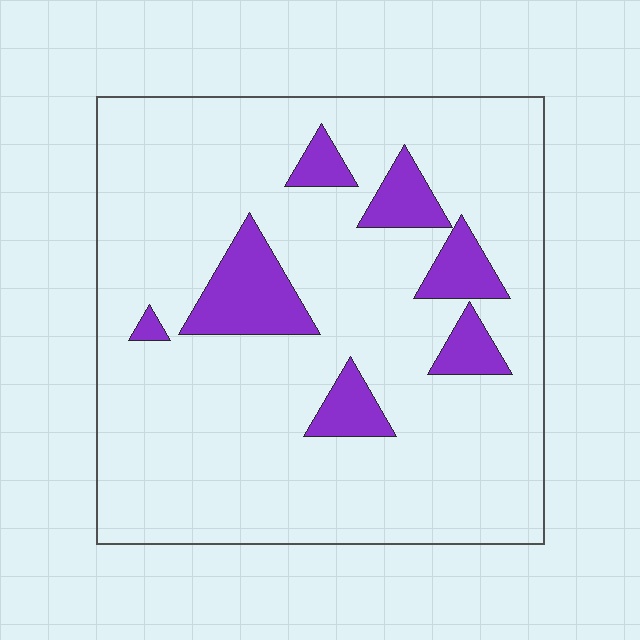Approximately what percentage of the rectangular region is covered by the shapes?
Approximately 15%.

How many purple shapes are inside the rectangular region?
7.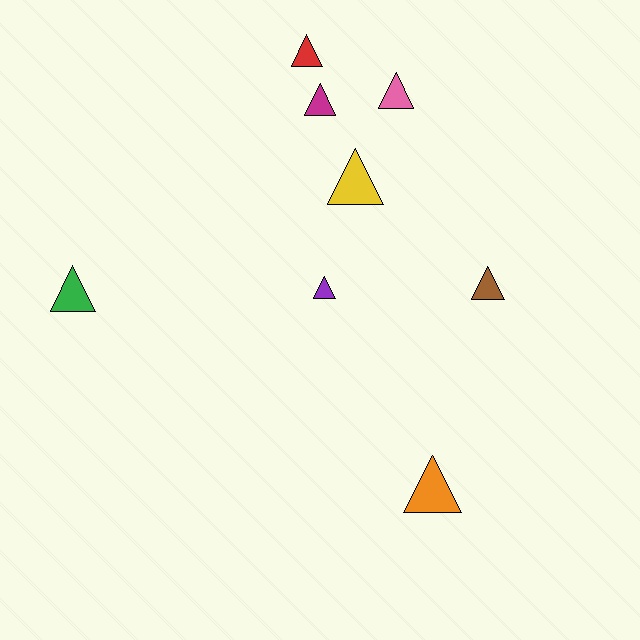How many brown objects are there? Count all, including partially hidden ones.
There is 1 brown object.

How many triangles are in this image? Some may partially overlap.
There are 8 triangles.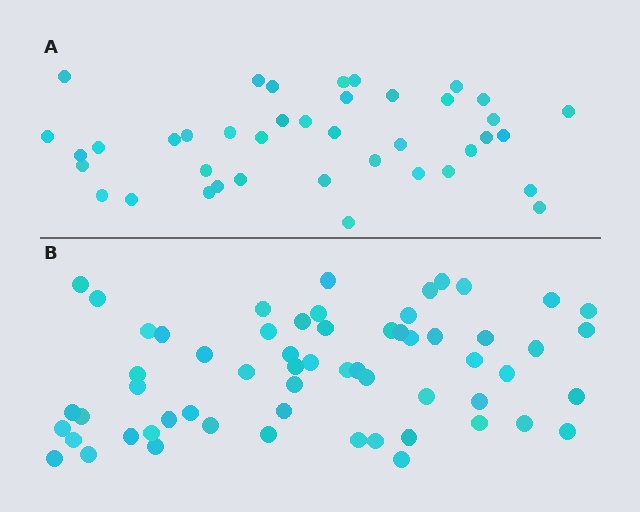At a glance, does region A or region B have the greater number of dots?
Region B (the bottom region) has more dots.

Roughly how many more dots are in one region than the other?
Region B has approximately 20 more dots than region A.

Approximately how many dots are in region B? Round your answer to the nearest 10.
About 60 dots.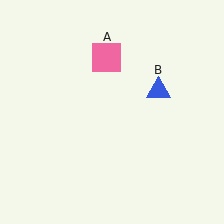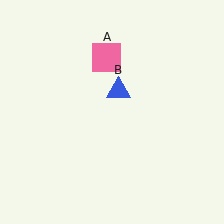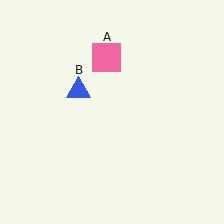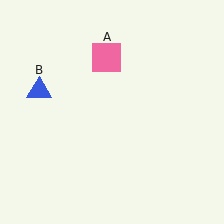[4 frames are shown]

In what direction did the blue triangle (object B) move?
The blue triangle (object B) moved left.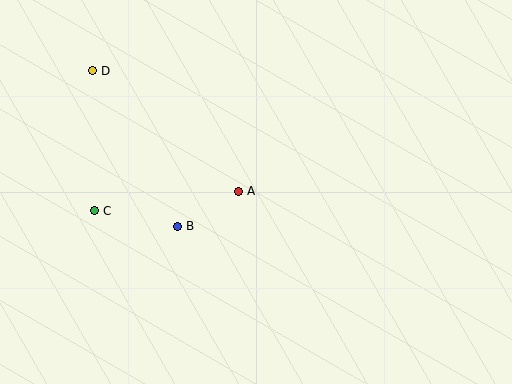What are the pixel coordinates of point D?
Point D is at (92, 71).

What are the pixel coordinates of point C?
Point C is at (94, 211).